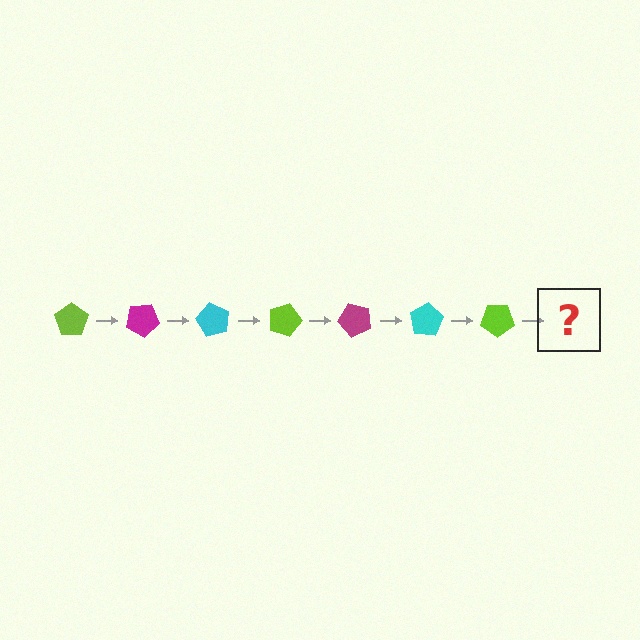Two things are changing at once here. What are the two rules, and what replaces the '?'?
The two rules are that it rotates 30 degrees each step and the color cycles through lime, magenta, and cyan. The '?' should be a magenta pentagon, rotated 210 degrees from the start.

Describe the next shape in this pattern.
It should be a magenta pentagon, rotated 210 degrees from the start.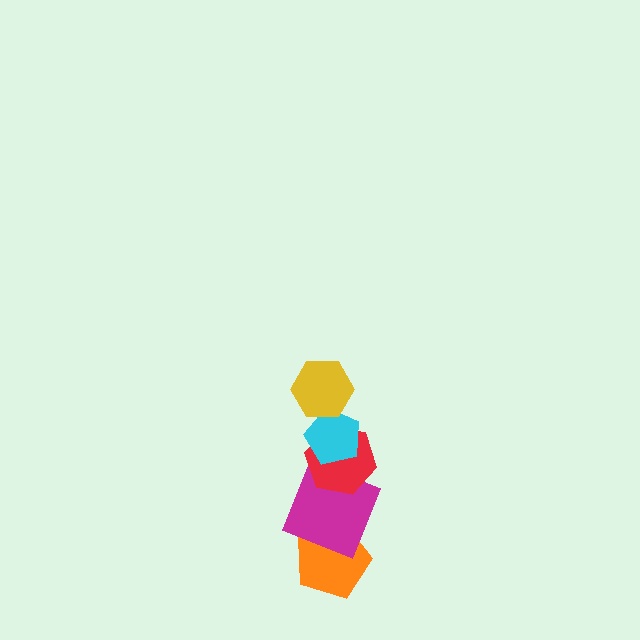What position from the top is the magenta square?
The magenta square is 4th from the top.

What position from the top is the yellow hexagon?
The yellow hexagon is 1st from the top.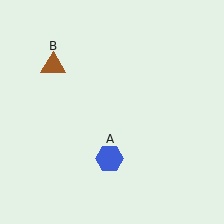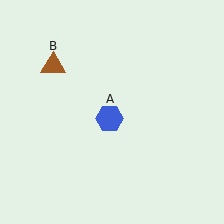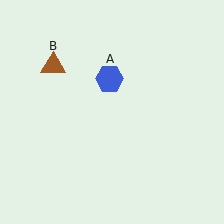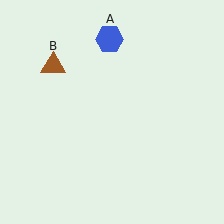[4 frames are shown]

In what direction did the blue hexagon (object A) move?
The blue hexagon (object A) moved up.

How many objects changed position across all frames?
1 object changed position: blue hexagon (object A).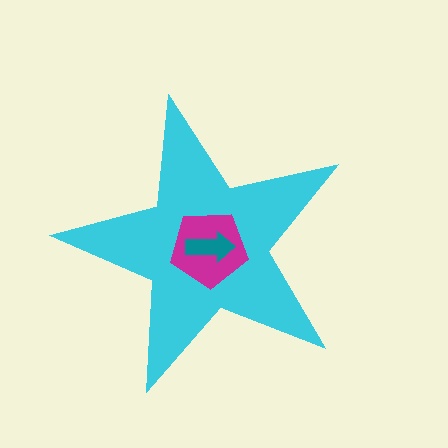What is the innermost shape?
The teal arrow.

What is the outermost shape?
The cyan star.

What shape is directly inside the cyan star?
The magenta pentagon.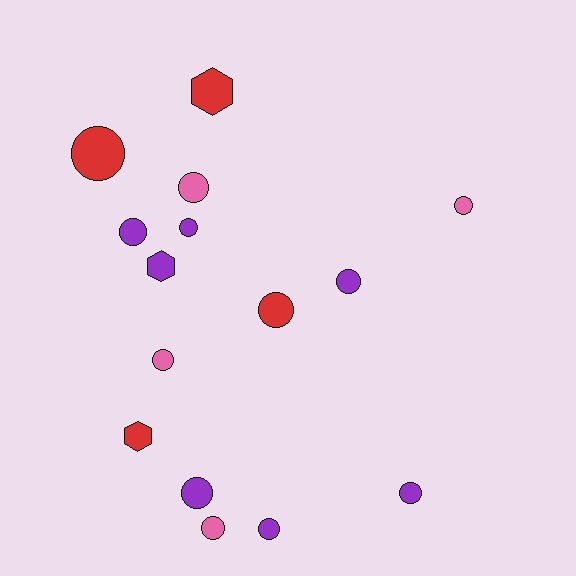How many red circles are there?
There are 2 red circles.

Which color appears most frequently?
Purple, with 7 objects.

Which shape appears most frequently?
Circle, with 12 objects.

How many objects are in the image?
There are 15 objects.